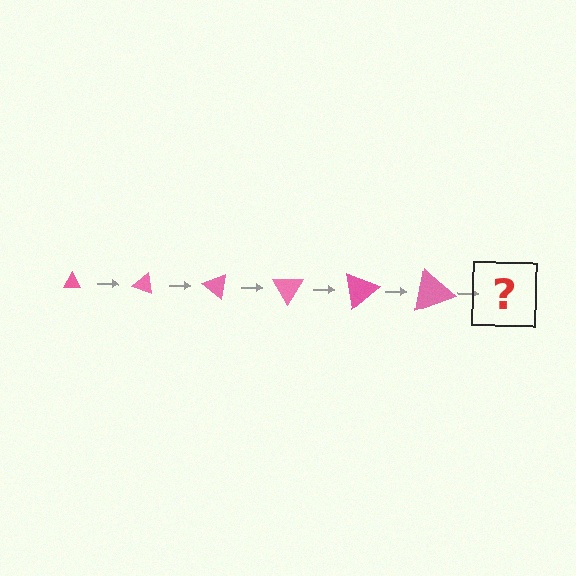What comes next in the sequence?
The next element should be a triangle, larger than the previous one and rotated 120 degrees from the start.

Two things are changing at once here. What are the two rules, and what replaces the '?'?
The two rules are that the triangle grows larger each step and it rotates 20 degrees each step. The '?' should be a triangle, larger than the previous one and rotated 120 degrees from the start.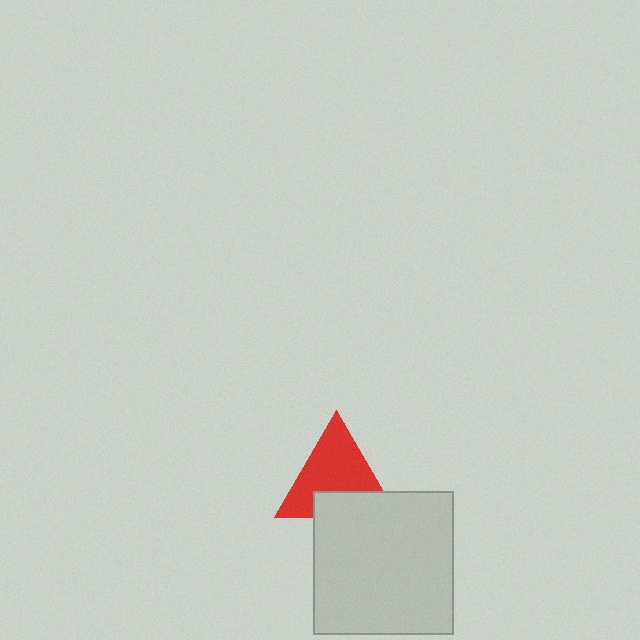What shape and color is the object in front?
The object in front is a light gray rectangle.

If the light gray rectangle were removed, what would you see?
You would see the complete red triangle.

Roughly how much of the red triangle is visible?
Most of it is visible (roughly 70%).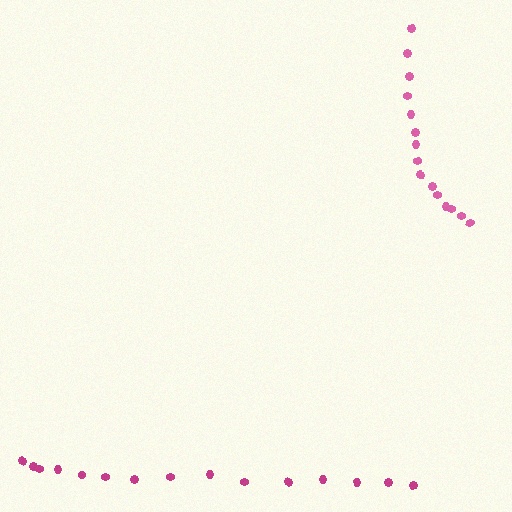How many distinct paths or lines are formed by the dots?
There are 2 distinct paths.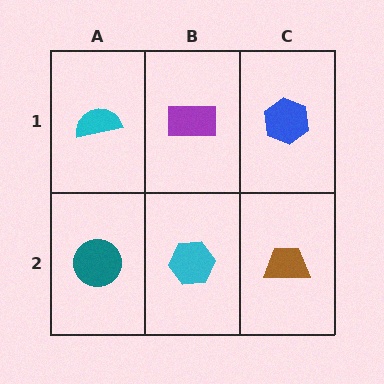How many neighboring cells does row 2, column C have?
2.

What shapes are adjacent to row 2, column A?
A cyan semicircle (row 1, column A), a cyan hexagon (row 2, column B).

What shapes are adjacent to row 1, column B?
A cyan hexagon (row 2, column B), a cyan semicircle (row 1, column A), a blue hexagon (row 1, column C).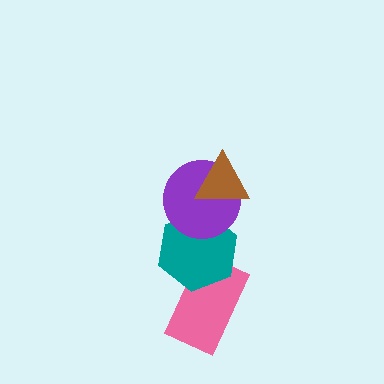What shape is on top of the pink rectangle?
The teal hexagon is on top of the pink rectangle.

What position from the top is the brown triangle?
The brown triangle is 1st from the top.